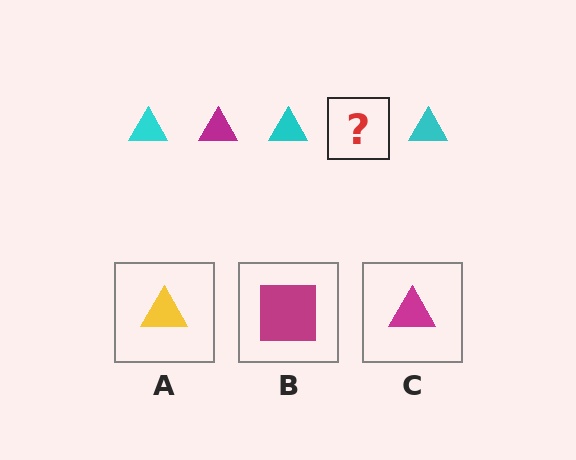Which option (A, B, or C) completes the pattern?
C.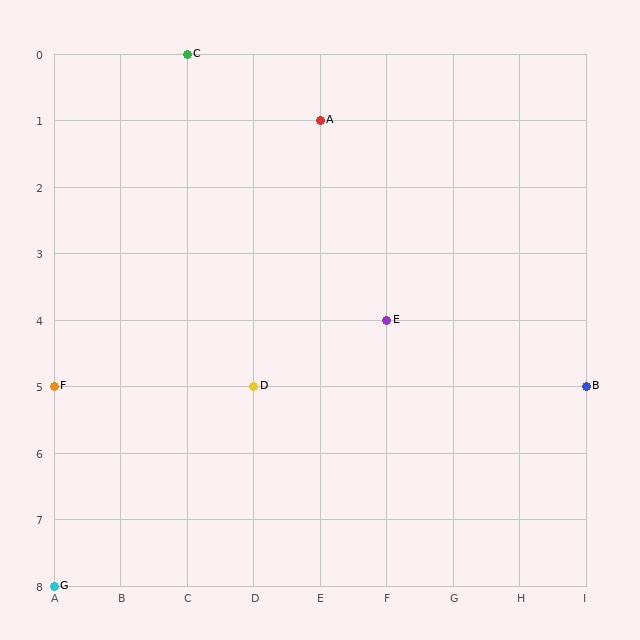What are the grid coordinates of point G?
Point G is at grid coordinates (A, 8).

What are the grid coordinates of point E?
Point E is at grid coordinates (F, 4).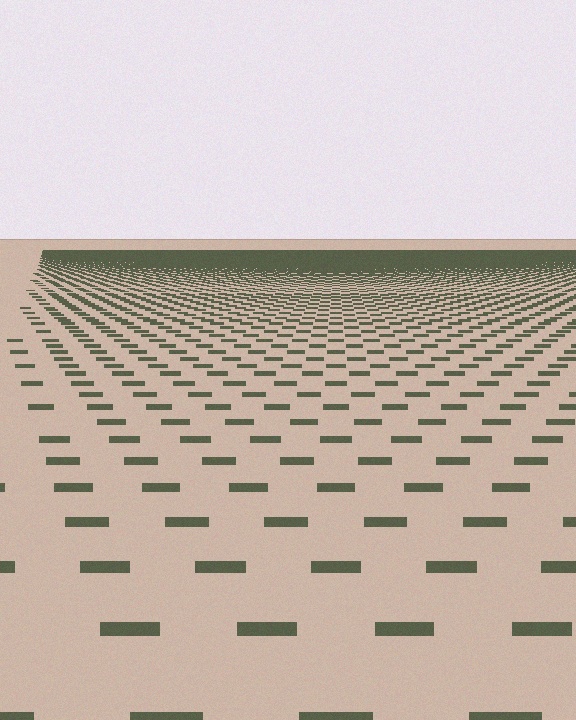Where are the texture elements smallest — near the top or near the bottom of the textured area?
Near the top.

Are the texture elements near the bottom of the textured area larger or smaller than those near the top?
Larger. Near the bottom, elements are closer to the viewer and appear at a bigger on-screen size.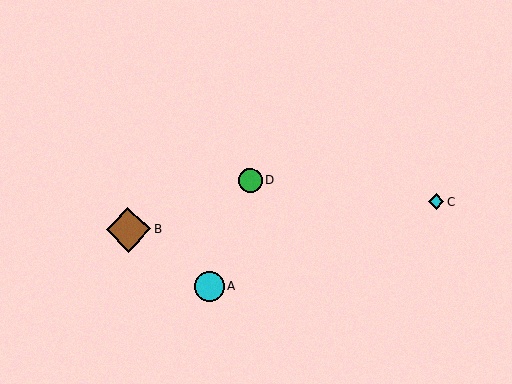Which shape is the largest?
The brown diamond (labeled B) is the largest.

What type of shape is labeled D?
Shape D is a green circle.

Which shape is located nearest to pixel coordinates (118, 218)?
The brown diamond (labeled B) at (128, 230) is nearest to that location.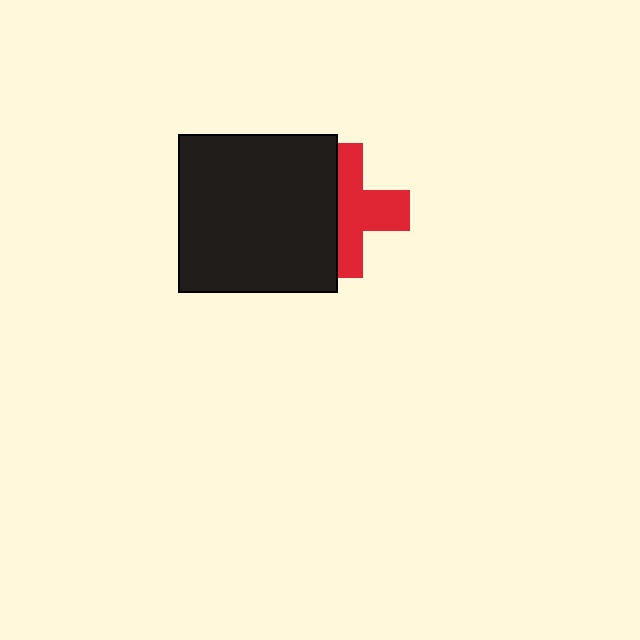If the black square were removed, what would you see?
You would see the complete red cross.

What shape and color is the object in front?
The object in front is a black square.